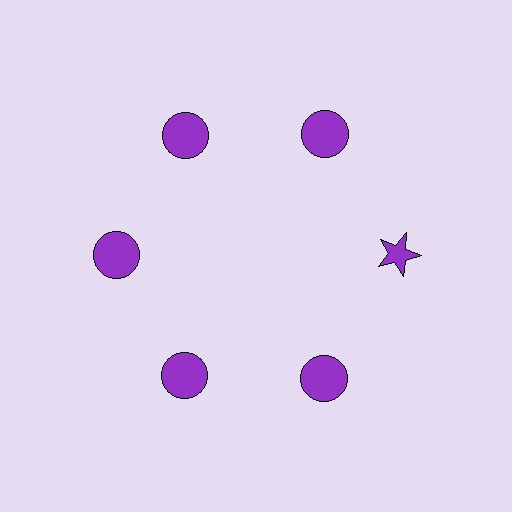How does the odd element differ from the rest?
It has a different shape: star instead of circle.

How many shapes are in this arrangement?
There are 6 shapes arranged in a ring pattern.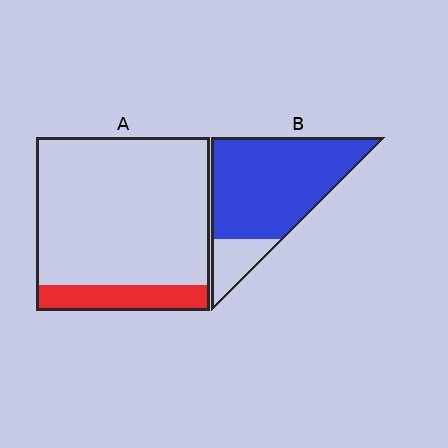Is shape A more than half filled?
No.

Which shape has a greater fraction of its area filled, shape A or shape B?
Shape B.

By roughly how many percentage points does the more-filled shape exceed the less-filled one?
By roughly 70 percentage points (B over A).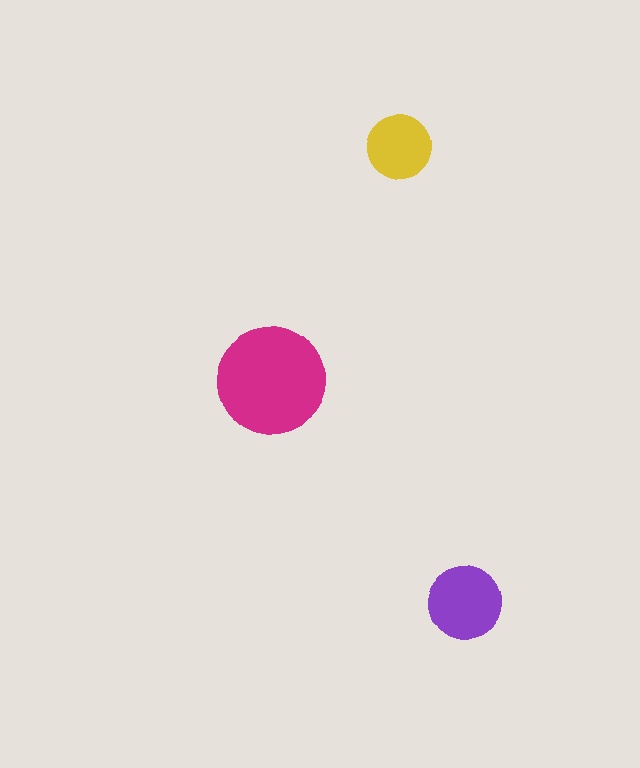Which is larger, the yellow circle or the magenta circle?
The magenta one.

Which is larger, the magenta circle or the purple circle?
The magenta one.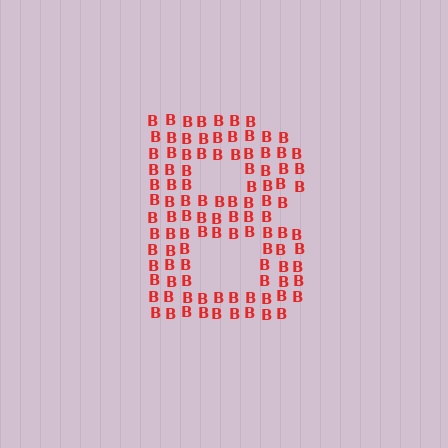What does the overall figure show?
The overall figure shows the letter B.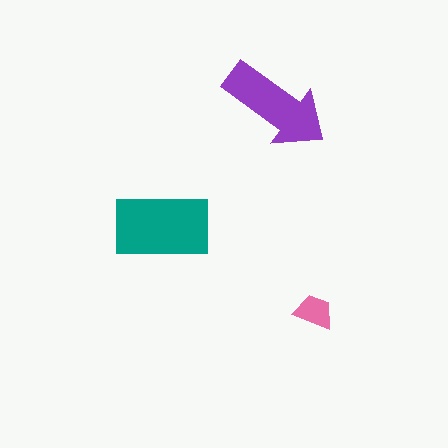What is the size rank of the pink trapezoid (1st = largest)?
3rd.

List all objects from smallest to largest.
The pink trapezoid, the purple arrow, the teal rectangle.